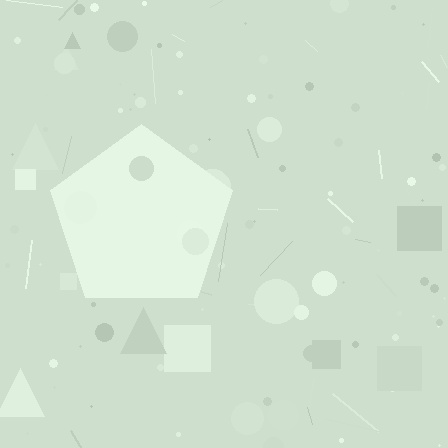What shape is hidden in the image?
A pentagon is hidden in the image.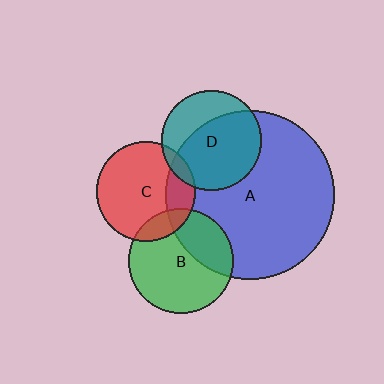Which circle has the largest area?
Circle A (blue).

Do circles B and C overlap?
Yes.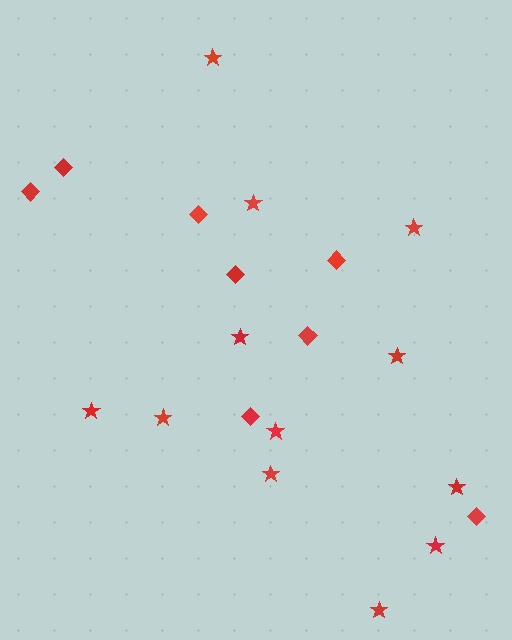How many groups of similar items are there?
There are 2 groups: one group of diamonds (8) and one group of stars (12).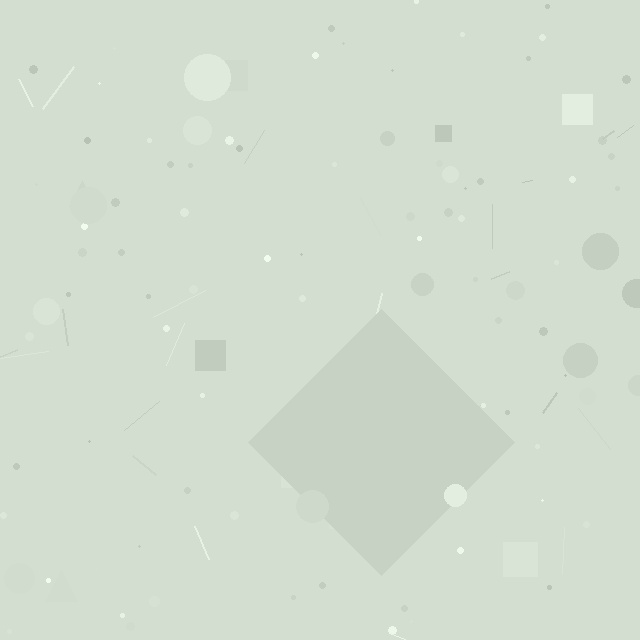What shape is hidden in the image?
A diamond is hidden in the image.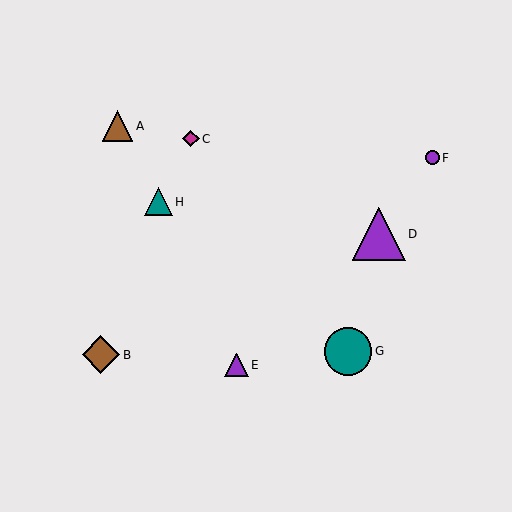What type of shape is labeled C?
Shape C is a magenta diamond.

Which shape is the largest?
The purple triangle (labeled D) is the largest.